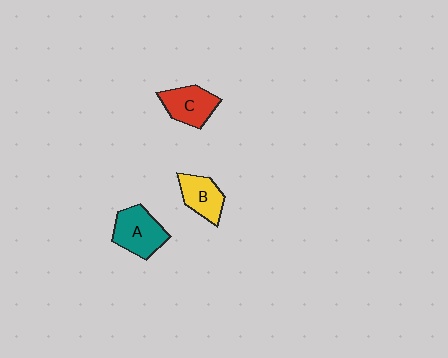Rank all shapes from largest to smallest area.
From largest to smallest: A (teal), C (red), B (yellow).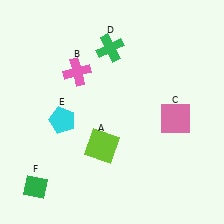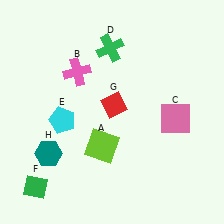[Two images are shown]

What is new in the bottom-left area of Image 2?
A teal hexagon (H) was added in the bottom-left area of Image 2.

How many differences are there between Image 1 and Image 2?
There are 2 differences between the two images.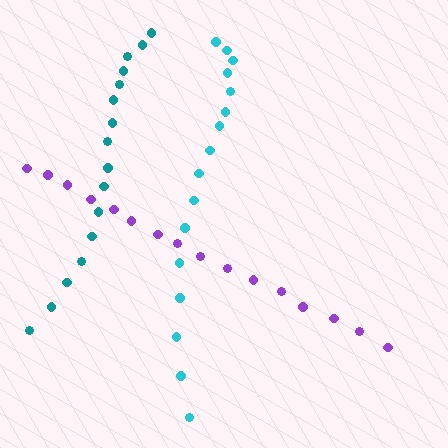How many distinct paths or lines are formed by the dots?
There are 3 distinct paths.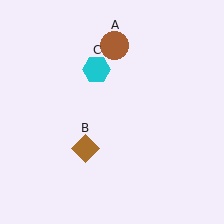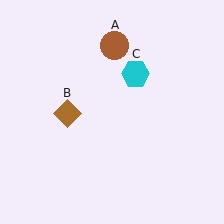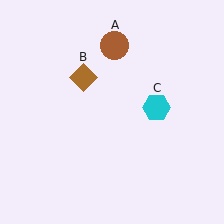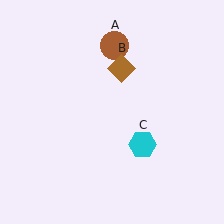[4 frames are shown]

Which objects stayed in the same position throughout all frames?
Brown circle (object A) remained stationary.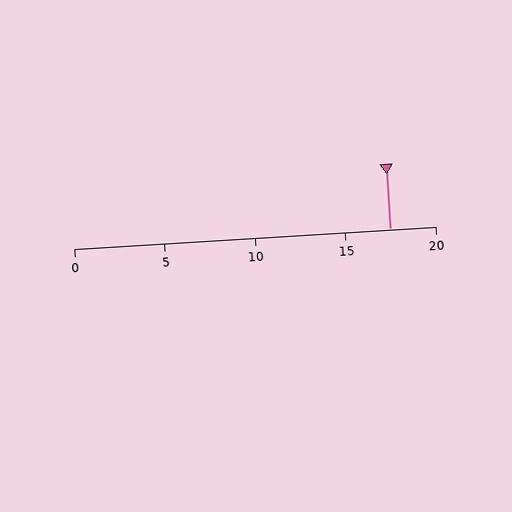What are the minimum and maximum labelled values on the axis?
The axis runs from 0 to 20.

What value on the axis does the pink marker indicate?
The marker indicates approximately 17.5.